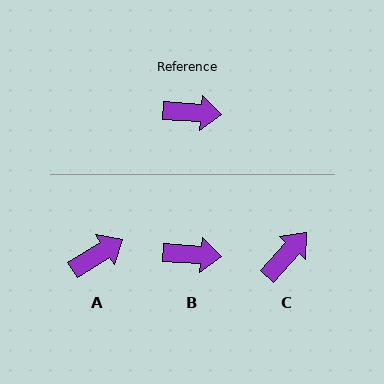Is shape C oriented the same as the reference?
No, it is off by about 52 degrees.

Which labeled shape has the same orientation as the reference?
B.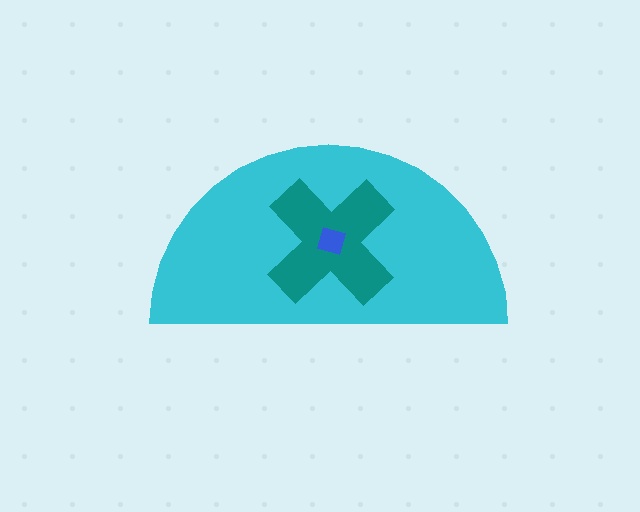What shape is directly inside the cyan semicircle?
The teal cross.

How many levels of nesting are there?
3.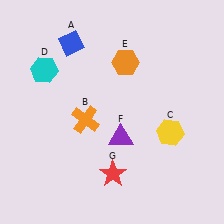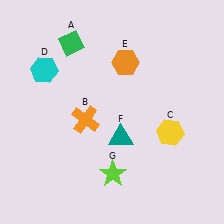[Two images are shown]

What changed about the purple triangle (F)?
In Image 1, F is purple. In Image 2, it changed to teal.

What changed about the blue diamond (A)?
In Image 1, A is blue. In Image 2, it changed to green.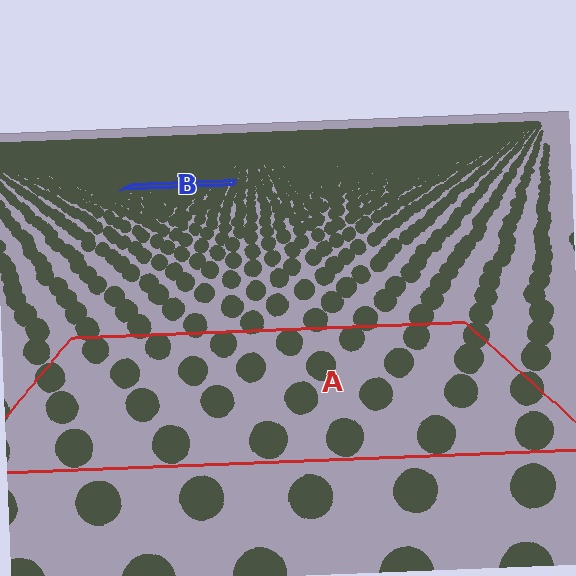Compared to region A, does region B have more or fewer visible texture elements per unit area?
Region B has more texture elements per unit area — they are packed more densely because it is farther away.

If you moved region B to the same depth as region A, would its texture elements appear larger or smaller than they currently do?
They would appear larger. At a closer depth, the same texture elements are projected at a bigger on-screen size.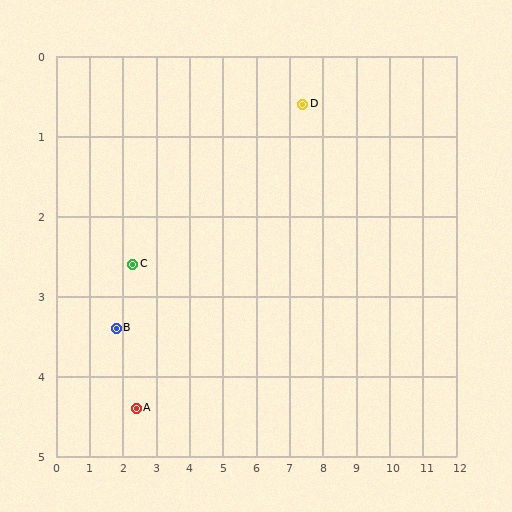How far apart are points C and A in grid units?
Points C and A are about 1.8 grid units apart.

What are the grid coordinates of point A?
Point A is at approximately (2.4, 4.4).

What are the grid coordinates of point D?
Point D is at approximately (7.4, 0.6).